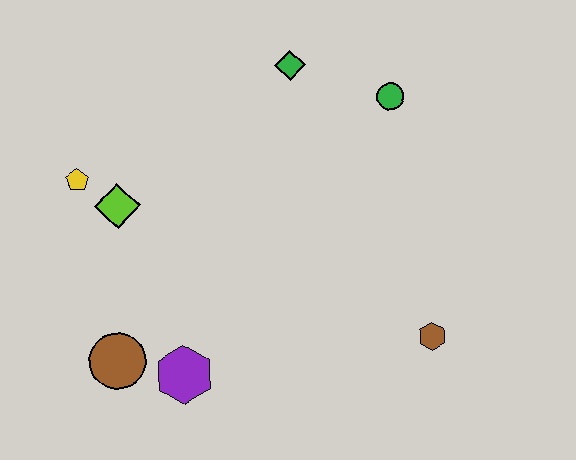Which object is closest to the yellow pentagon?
The lime diamond is closest to the yellow pentagon.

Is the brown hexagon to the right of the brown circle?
Yes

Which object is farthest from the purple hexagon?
The green circle is farthest from the purple hexagon.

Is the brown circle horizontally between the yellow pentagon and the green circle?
Yes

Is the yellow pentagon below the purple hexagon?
No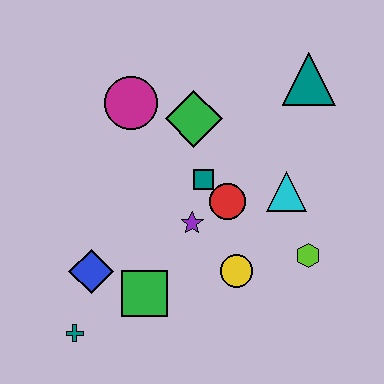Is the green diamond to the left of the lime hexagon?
Yes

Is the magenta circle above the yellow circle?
Yes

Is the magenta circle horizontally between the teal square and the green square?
No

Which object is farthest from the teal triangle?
The teal cross is farthest from the teal triangle.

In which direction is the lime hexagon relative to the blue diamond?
The lime hexagon is to the right of the blue diamond.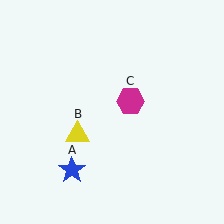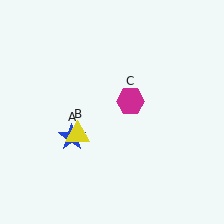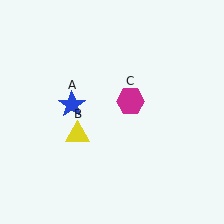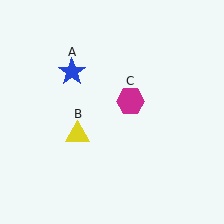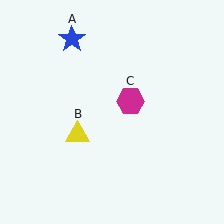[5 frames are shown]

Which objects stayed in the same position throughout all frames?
Yellow triangle (object B) and magenta hexagon (object C) remained stationary.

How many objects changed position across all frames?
1 object changed position: blue star (object A).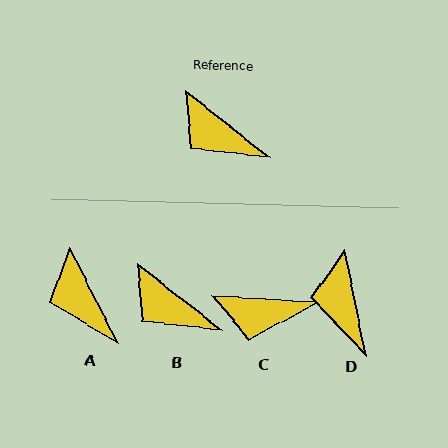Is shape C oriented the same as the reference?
No, it is off by about 35 degrees.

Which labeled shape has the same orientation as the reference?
B.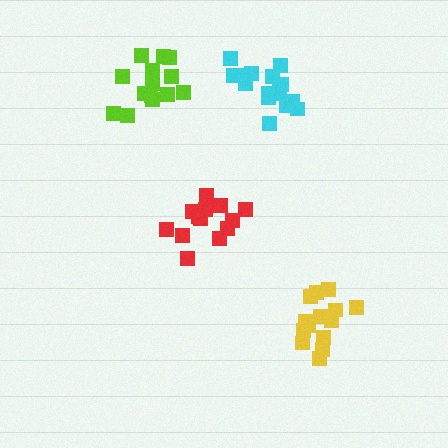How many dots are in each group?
Group 1: 14 dots, Group 2: 13 dots, Group 3: 14 dots, Group 4: 17 dots (58 total).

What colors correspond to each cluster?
The clusters are colored: yellow, red, lime, cyan.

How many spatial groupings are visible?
There are 4 spatial groupings.